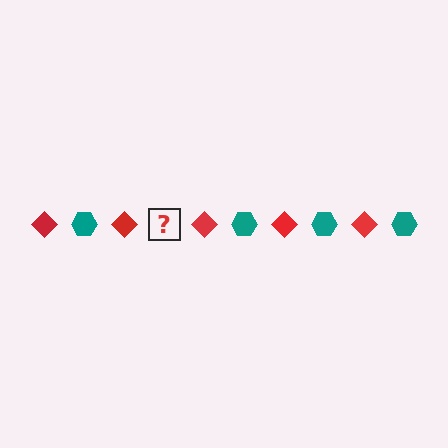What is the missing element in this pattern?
The missing element is a teal hexagon.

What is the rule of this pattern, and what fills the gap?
The rule is that the pattern alternates between red diamond and teal hexagon. The gap should be filled with a teal hexagon.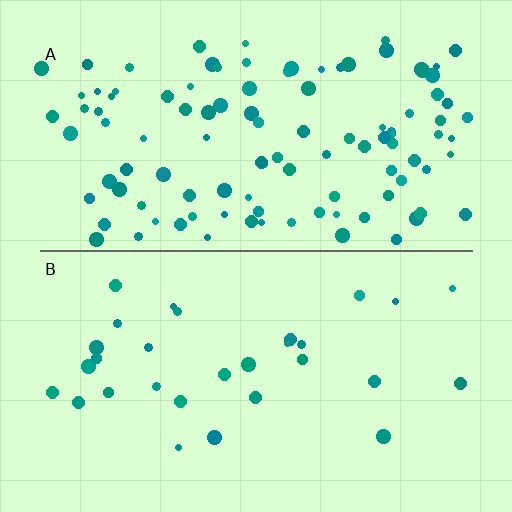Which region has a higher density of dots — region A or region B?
A (the top).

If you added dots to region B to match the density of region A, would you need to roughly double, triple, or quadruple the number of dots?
Approximately quadruple.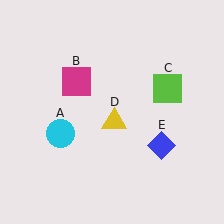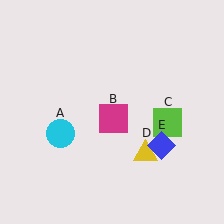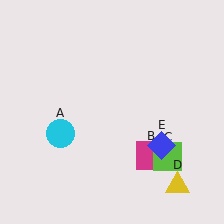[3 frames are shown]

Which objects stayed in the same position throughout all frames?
Cyan circle (object A) and blue diamond (object E) remained stationary.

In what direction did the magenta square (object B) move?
The magenta square (object B) moved down and to the right.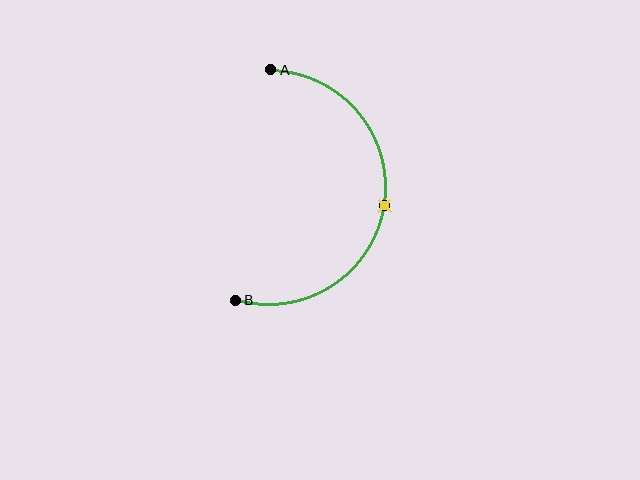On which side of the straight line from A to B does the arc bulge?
The arc bulges to the right of the straight line connecting A and B.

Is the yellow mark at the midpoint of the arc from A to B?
Yes. The yellow mark lies on the arc at equal arc-length from both A and B — it is the arc midpoint.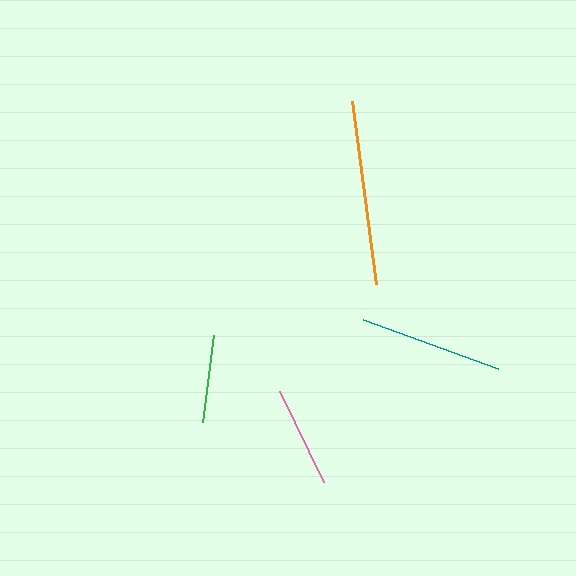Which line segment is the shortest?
The green line is the shortest at approximately 87 pixels.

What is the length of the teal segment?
The teal segment is approximately 144 pixels long.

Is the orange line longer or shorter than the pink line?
The orange line is longer than the pink line.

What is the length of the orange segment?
The orange segment is approximately 184 pixels long.